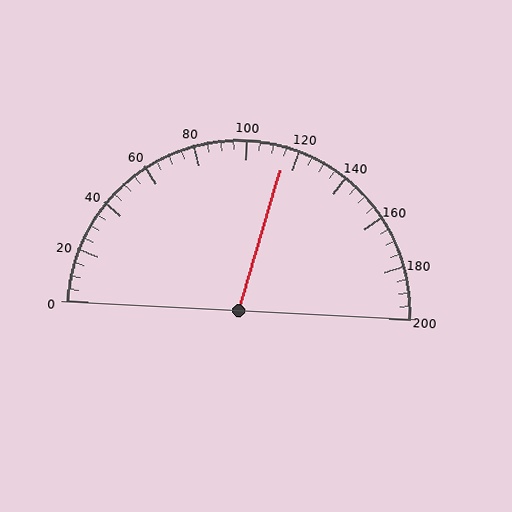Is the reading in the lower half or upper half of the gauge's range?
The reading is in the upper half of the range (0 to 200).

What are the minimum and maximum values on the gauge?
The gauge ranges from 0 to 200.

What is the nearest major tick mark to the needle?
The nearest major tick mark is 120.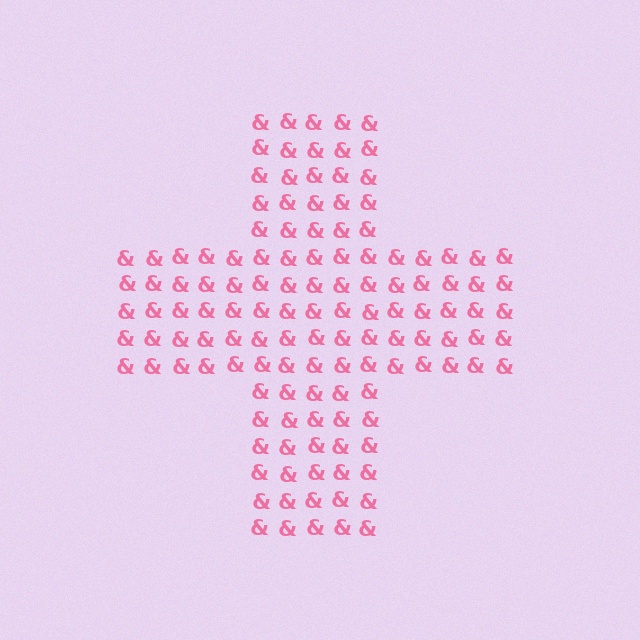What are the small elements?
The small elements are ampersands.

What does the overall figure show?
The overall figure shows a cross.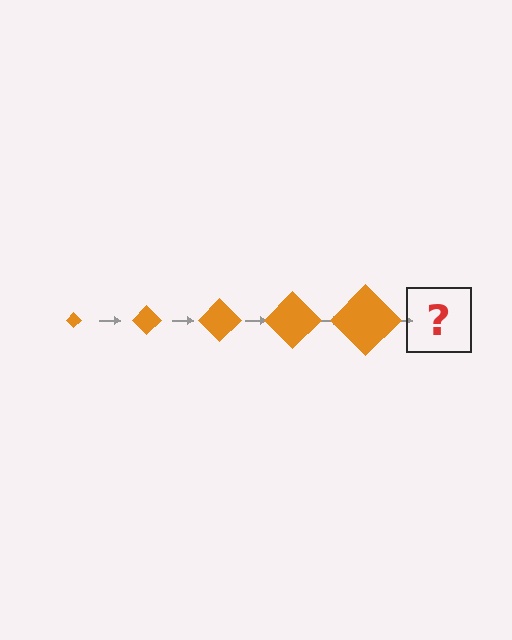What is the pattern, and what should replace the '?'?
The pattern is that the diamond gets progressively larger each step. The '?' should be an orange diamond, larger than the previous one.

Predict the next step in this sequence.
The next step is an orange diamond, larger than the previous one.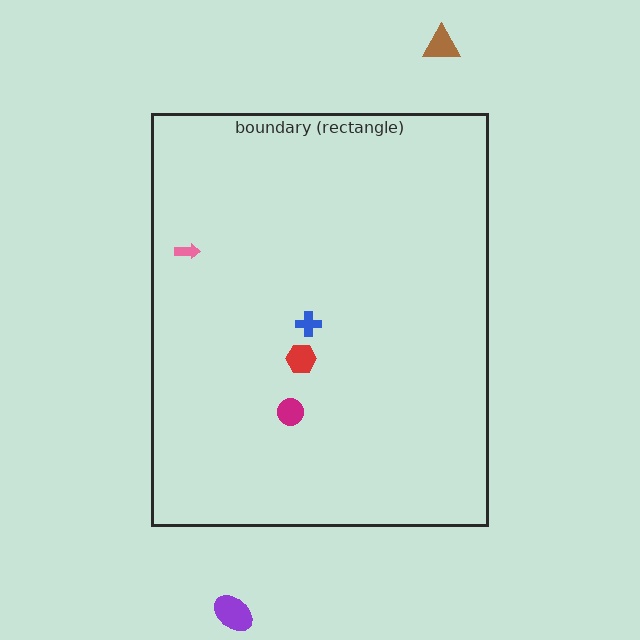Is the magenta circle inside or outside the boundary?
Inside.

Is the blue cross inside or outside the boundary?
Inside.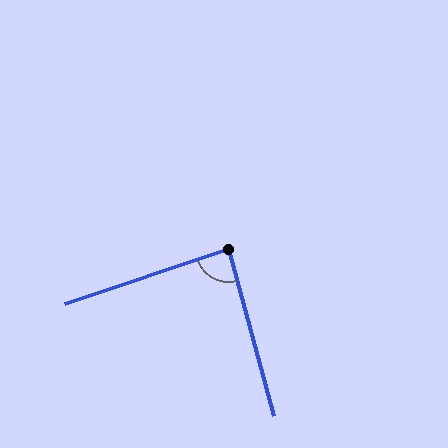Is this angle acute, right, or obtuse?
It is approximately a right angle.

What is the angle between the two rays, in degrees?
Approximately 87 degrees.